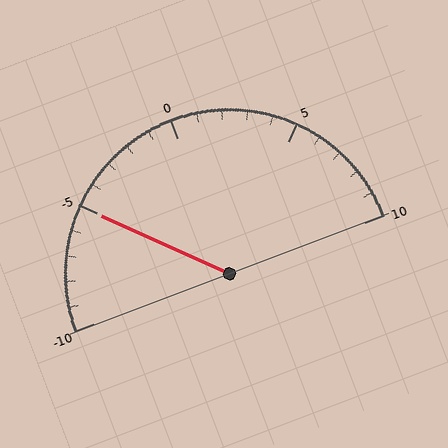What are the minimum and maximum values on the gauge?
The gauge ranges from -10 to 10.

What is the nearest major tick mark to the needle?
The nearest major tick mark is -5.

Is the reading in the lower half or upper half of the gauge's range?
The reading is in the lower half of the range (-10 to 10).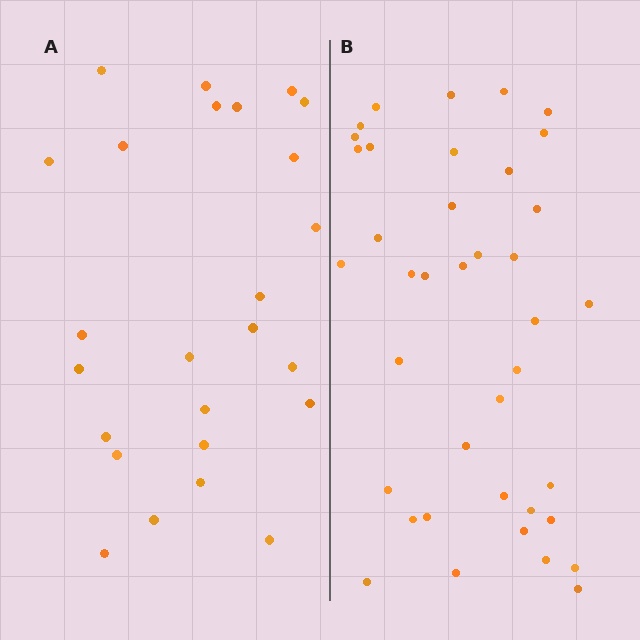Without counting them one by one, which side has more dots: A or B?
Region B (the right region) has more dots.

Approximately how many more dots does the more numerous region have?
Region B has approximately 15 more dots than region A.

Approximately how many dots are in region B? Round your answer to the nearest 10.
About 40 dots. (The exact count is 39, which rounds to 40.)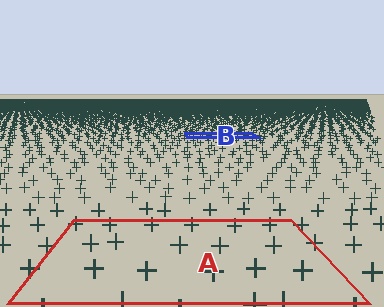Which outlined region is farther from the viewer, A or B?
Region B is farther from the viewer — the texture elements inside it appear smaller and more densely packed.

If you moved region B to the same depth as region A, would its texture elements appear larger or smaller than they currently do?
They would appear larger. At a closer depth, the same texture elements are projected at a bigger on-screen size.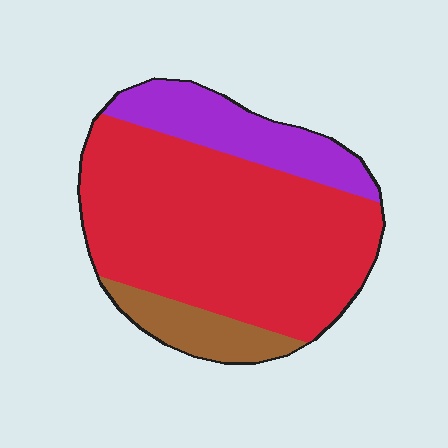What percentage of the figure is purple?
Purple covers 20% of the figure.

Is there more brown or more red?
Red.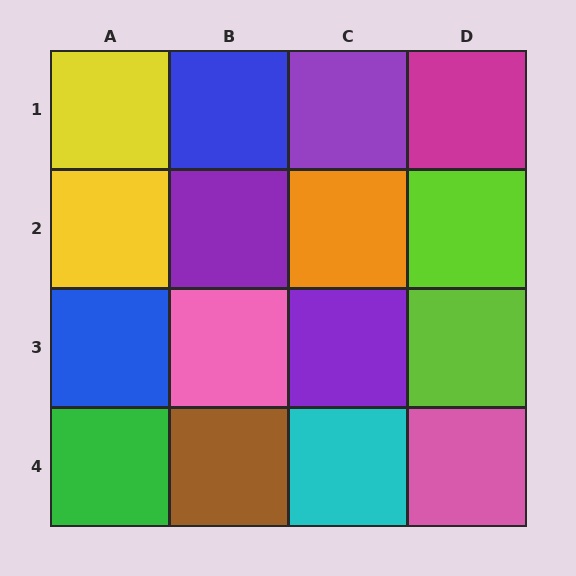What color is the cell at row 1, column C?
Purple.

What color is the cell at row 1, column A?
Yellow.